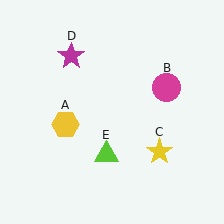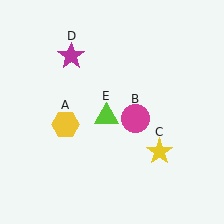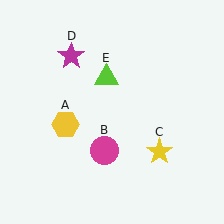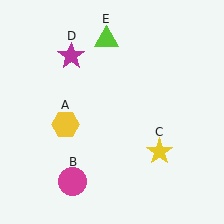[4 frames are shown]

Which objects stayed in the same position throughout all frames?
Yellow hexagon (object A) and yellow star (object C) and magenta star (object D) remained stationary.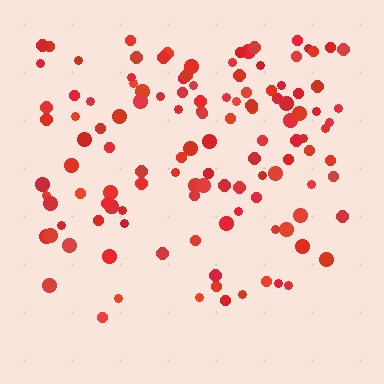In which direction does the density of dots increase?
From bottom to top, with the top side densest.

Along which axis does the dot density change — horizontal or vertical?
Vertical.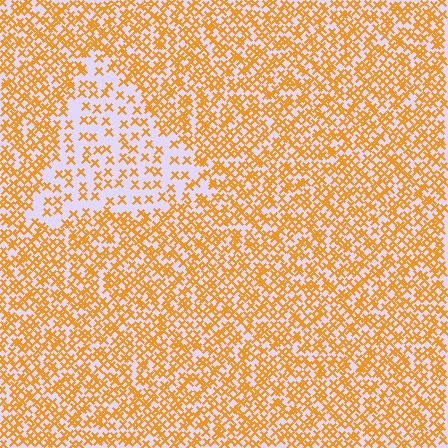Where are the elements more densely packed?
The elements are more densely packed outside the triangle boundary.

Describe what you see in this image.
The image contains small orange elements arranged at two different densities. A triangle-shaped region is visible where the elements are less densely packed than the surrounding area.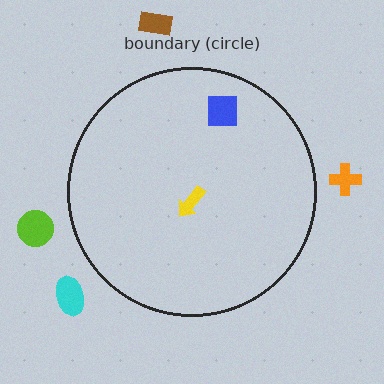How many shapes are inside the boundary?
2 inside, 4 outside.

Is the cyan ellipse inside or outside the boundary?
Outside.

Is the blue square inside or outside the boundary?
Inside.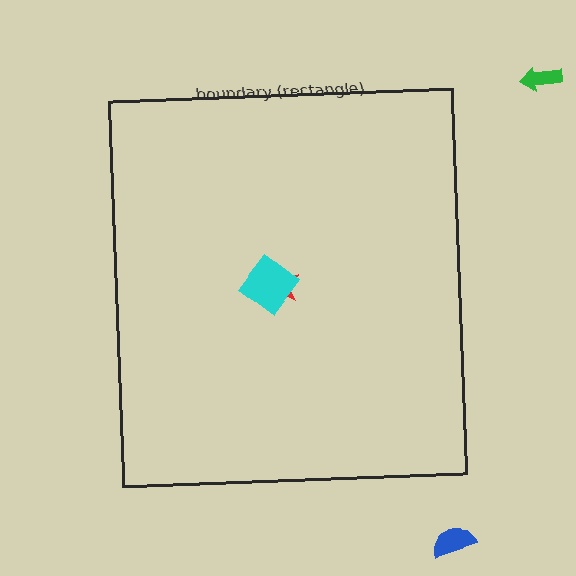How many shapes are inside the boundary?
2 inside, 2 outside.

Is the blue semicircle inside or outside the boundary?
Outside.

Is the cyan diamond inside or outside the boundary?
Inside.